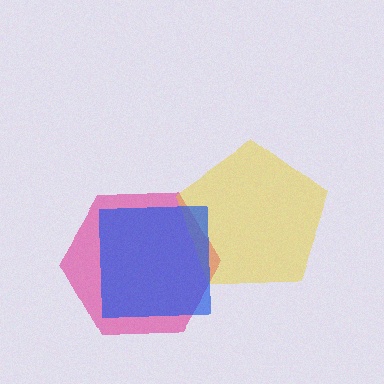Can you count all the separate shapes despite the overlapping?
Yes, there are 3 separate shapes.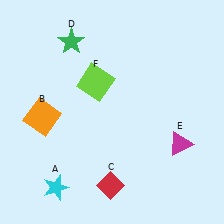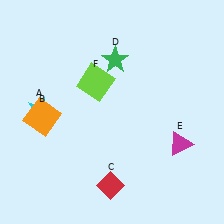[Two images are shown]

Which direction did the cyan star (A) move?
The cyan star (A) moved up.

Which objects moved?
The objects that moved are: the cyan star (A), the green star (D).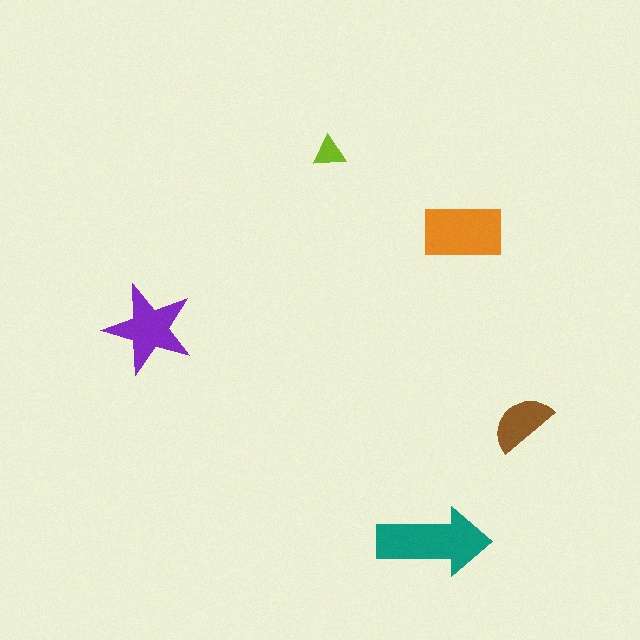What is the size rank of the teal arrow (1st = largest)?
1st.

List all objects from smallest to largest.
The lime triangle, the brown semicircle, the purple star, the orange rectangle, the teal arrow.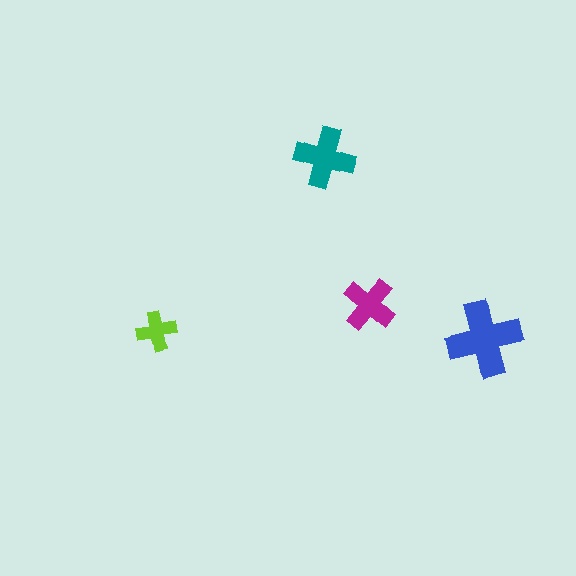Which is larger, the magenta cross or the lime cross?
The magenta one.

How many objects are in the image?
There are 4 objects in the image.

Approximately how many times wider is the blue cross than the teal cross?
About 1.5 times wider.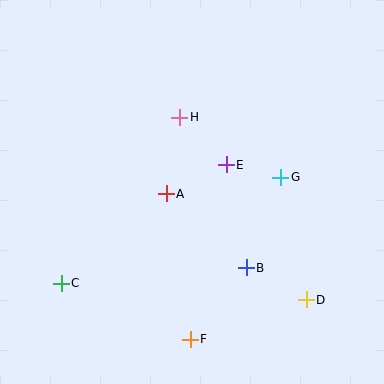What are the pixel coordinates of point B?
Point B is at (246, 268).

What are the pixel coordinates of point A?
Point A is at (166, 194).